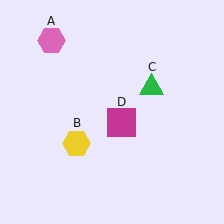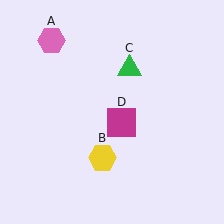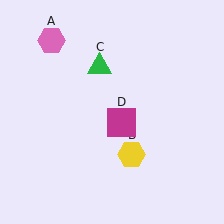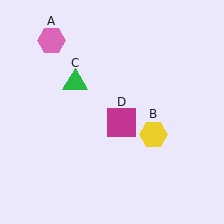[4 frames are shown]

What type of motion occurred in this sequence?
The yellow hexagon (object B), green triangle (object C) rotated counterclockwise around the center of the scene.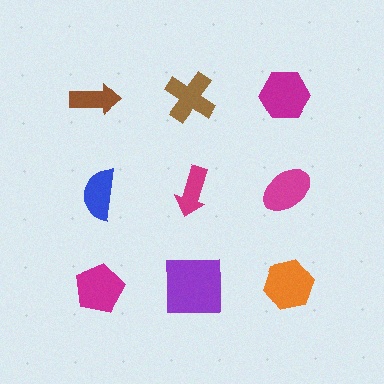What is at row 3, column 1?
A magenta pentagon.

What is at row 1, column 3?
A magenta hexagon.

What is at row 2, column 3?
A magenta ellipse.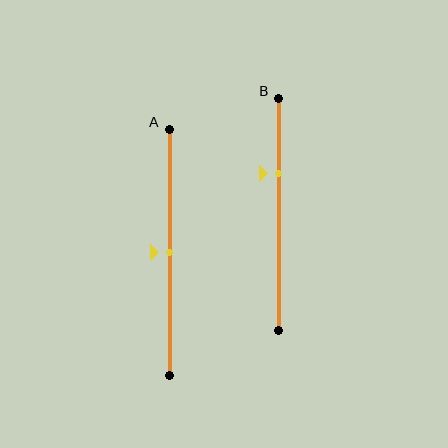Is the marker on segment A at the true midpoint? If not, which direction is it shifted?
Yes, the marker on segment A is at the true midpoint.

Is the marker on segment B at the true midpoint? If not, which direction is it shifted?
No, the marker on segment B is shifted upward by about 18% of the segment length.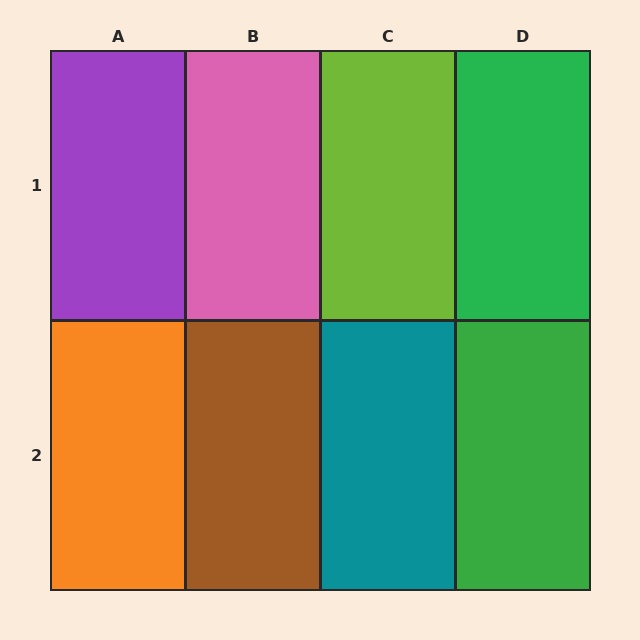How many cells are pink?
1 cell is pink.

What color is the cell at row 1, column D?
Green.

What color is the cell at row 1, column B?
Pink.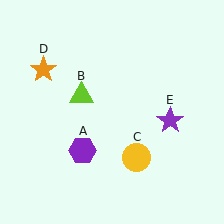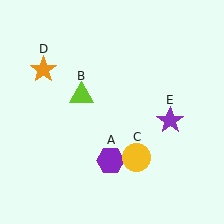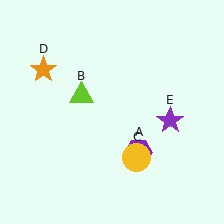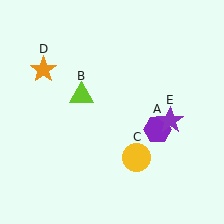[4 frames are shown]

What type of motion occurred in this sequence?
The purple hexagon (object A) rotated counterclockwise around the center of the scene.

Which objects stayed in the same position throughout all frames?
Lime triangle (object B) and yellow circle (object C) and orange star (object D) and purple star (object E) remained stationary.